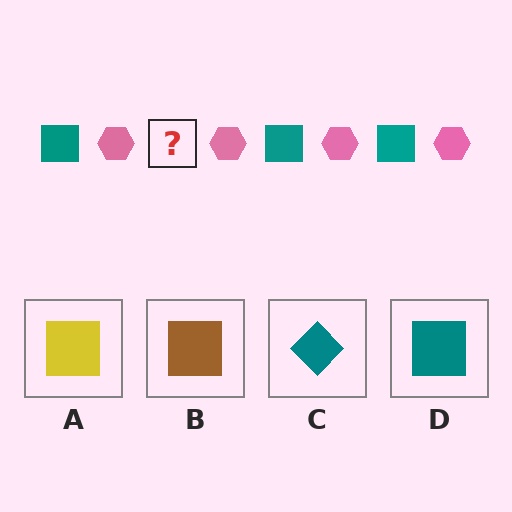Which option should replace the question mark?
Option D.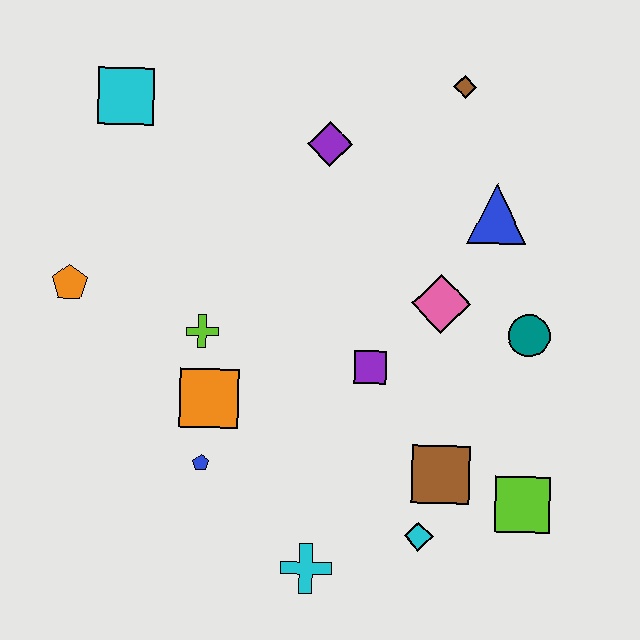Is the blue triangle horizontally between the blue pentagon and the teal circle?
Yes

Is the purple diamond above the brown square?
Yes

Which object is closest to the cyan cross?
The cyan diamond is closest to the cyan cross.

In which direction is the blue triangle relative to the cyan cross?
The blue triangle is above the cyan cross.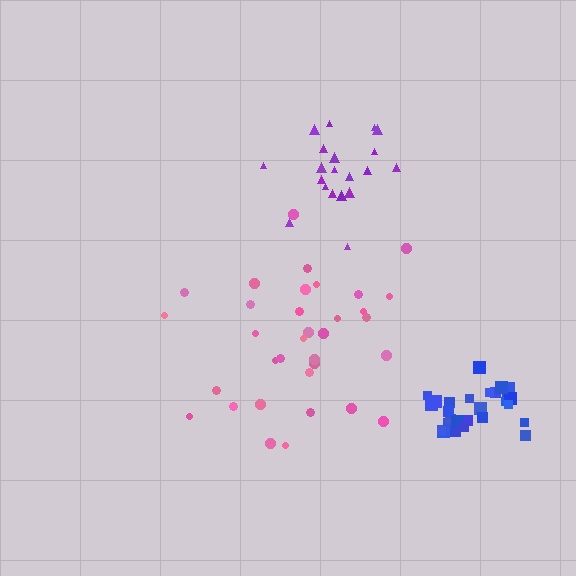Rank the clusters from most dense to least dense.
blue, purple, pink.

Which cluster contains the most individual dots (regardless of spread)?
Pink (34).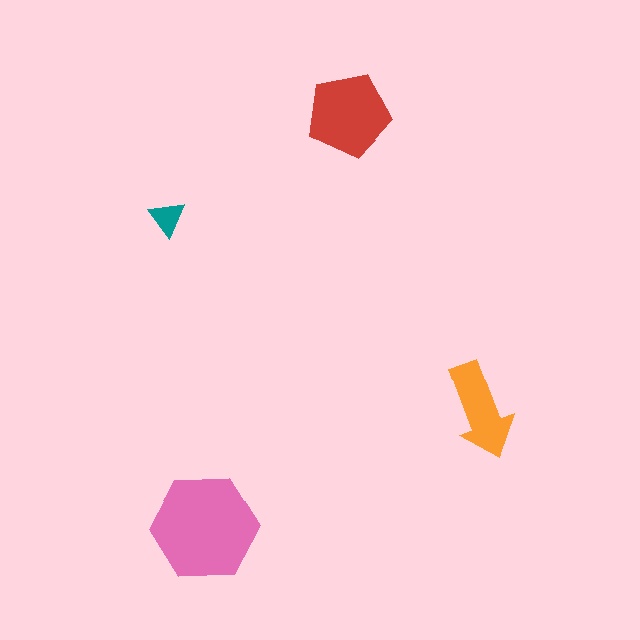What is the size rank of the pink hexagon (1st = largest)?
1st.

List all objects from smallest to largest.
The teal triangle, the orange arrow, the red pentagon, the pink hexagon.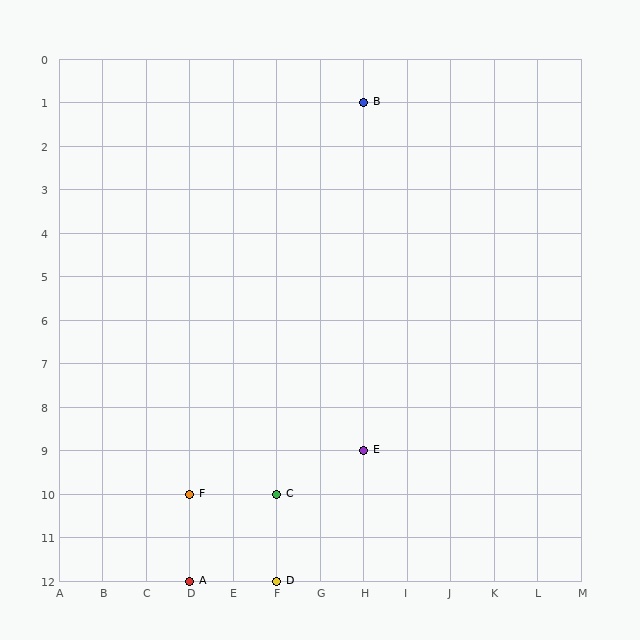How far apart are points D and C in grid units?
Points D and C are 2 rows apart.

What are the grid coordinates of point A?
Point A is at grid coordinates (D, 12).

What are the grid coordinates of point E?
Point E is at grid coordinates (H, 9).